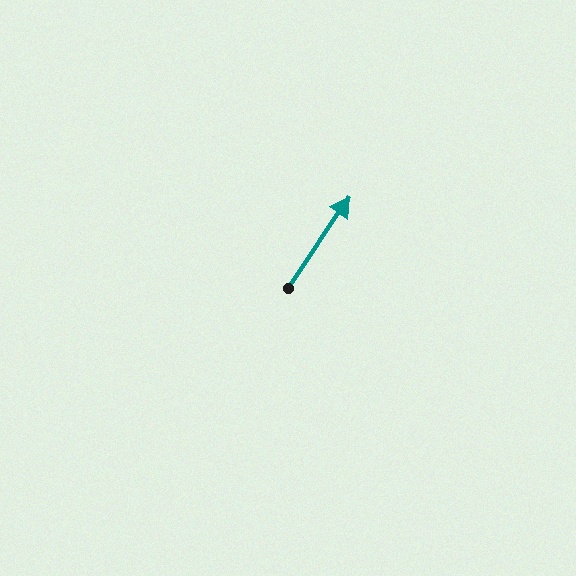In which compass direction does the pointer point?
Northeast.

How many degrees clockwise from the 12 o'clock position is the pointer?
Approximately 34 degrees.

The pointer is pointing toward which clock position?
Roughly 1 o'clock.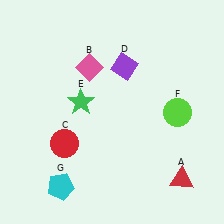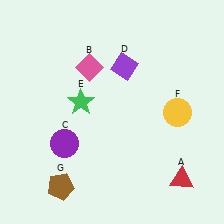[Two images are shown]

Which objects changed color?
C changed from red to purple. F changed from lime to yellow. G changed from cyan to brown.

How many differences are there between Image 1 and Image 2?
There are 3 differences between the two images.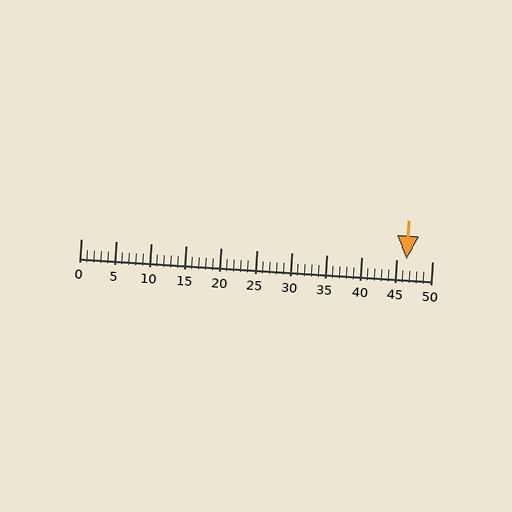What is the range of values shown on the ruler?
The ruler shows values from 0 to 50.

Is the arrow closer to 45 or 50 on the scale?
The arrow is closer to 45.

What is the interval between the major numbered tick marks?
The major tick marks are spaced 5 units apart.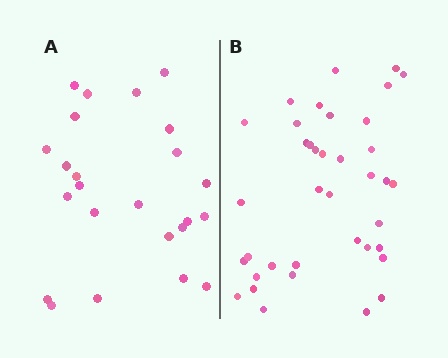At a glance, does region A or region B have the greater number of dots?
Region B (the right region) has more dots.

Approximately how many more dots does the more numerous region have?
Region B has approximately 15 more dots than region A.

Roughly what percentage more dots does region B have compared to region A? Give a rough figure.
About 60% more.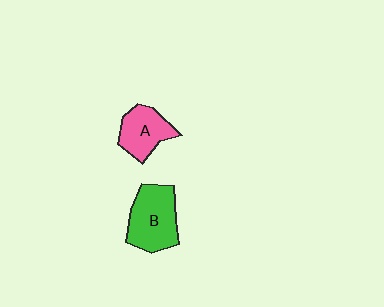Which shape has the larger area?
Shape B (green).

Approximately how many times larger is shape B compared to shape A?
Approximately 1.4 times.